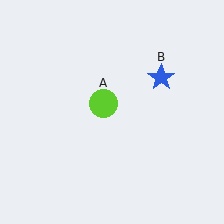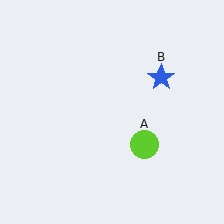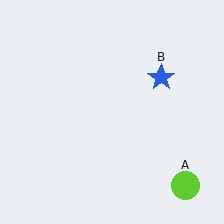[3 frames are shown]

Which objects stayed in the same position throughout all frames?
Blue star (object B) remained stationary.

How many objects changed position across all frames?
1 object changed position: lime circle (object A).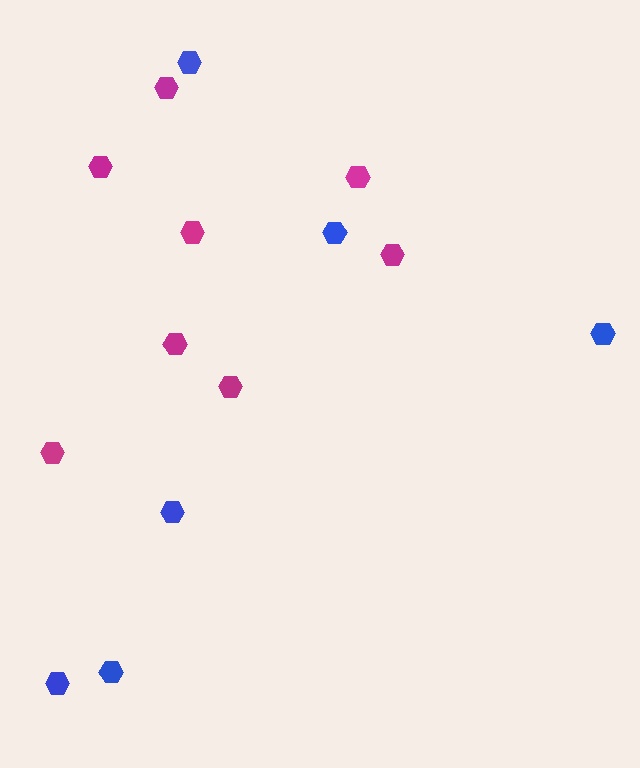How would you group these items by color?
There are 2 groups: one group of magenta hexagons (8) and one group of blue hexagons (6).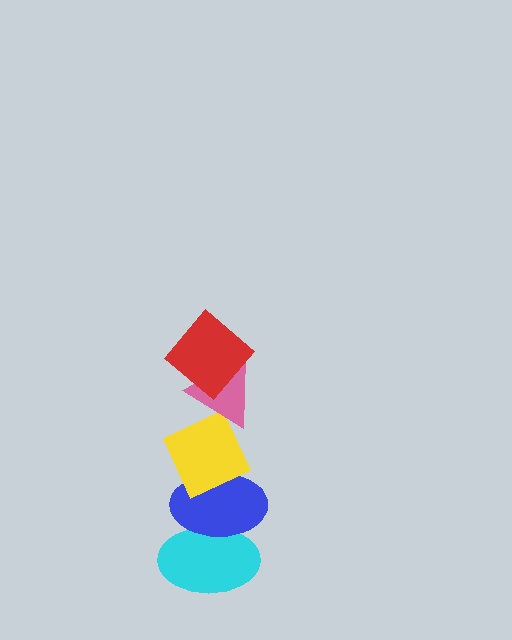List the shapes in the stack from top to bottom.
From top to bottom: the red diamond, the pink triangle, the yellow diamond, the blue ellipse, the cyan ellipse.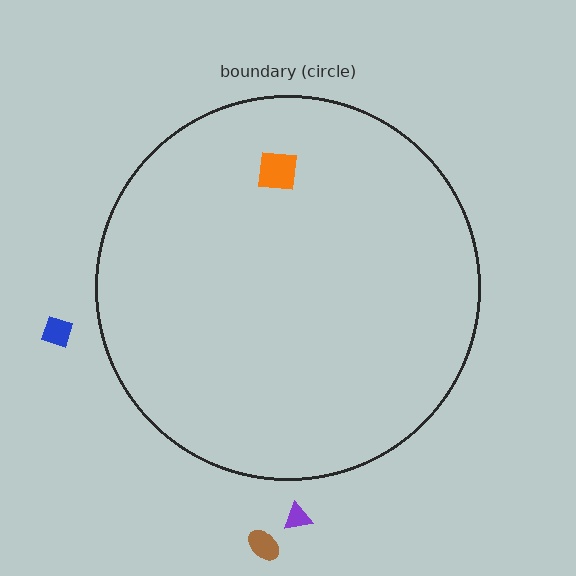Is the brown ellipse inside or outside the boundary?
Outside.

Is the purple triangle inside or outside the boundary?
Outside.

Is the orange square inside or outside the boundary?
Inside.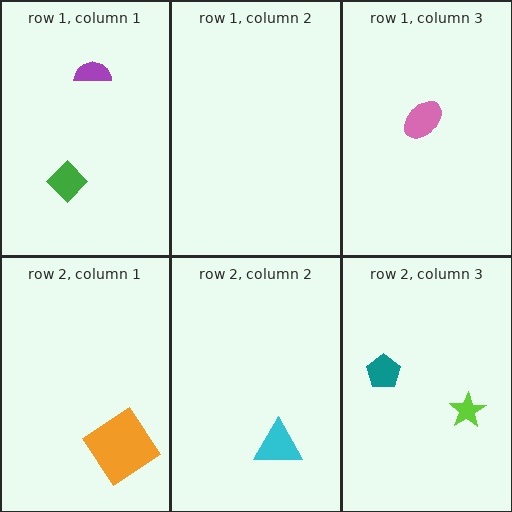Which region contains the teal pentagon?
The row 2, column 3 region.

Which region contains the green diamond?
The row 1, column 1 region.